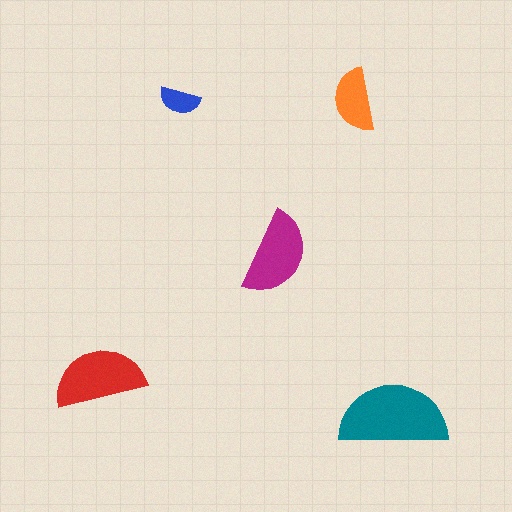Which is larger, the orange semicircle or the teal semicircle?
The teal one.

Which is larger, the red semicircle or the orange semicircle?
The red one.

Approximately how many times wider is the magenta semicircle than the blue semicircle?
About 2 times wider.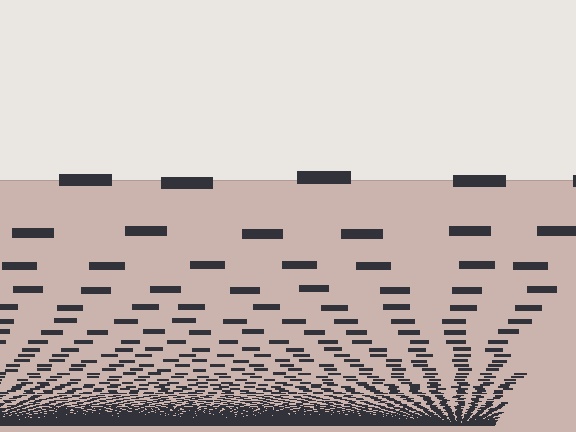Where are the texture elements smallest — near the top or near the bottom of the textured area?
Near the bottom.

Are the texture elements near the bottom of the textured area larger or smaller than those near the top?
Smaller. The gradient is inverted — elements near the bottom are smaller and denser.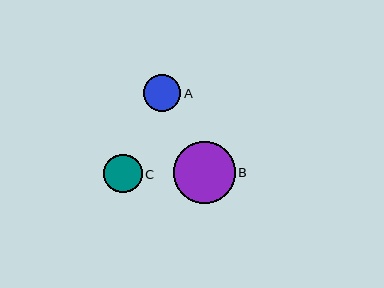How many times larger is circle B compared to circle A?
Circle B is approximately 1.7 times the size of circle A.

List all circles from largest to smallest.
From largest to smallest: B, C, A.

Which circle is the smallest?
Circle A is the smallest with a size of approximately 38 pixels.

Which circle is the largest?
Circle B is the largest with a size of approximately 62 pixels.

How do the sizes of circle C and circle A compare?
Circle C and circle A are approximately the same size.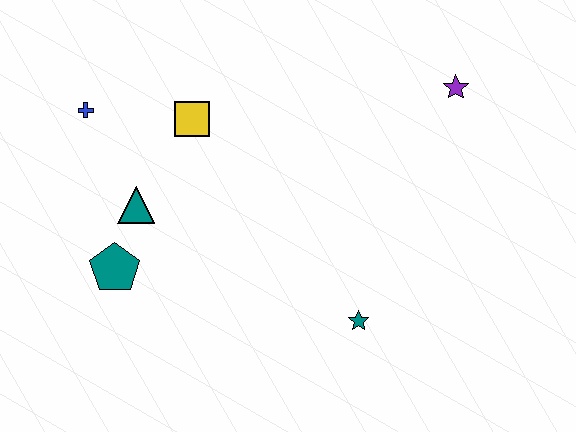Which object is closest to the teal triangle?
The teal pentagon is closest to the teal triangle.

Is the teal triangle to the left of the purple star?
Yes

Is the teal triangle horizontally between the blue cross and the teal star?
Yes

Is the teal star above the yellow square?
No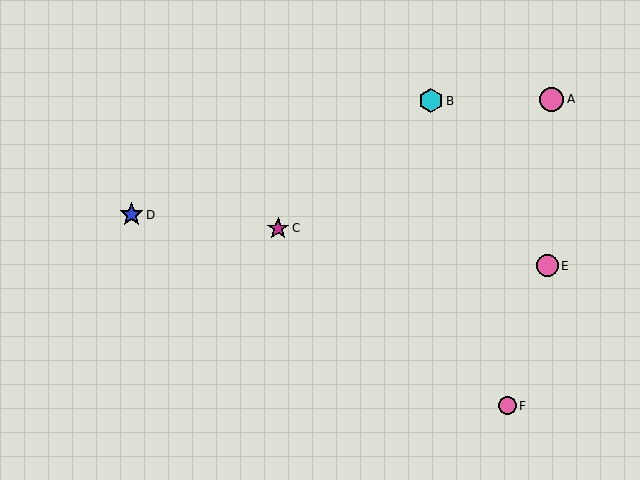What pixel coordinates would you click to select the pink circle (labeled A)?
Click at (552, 99) to select the pink circle A.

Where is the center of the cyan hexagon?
The center of the cyan hexagon is at (431, 101).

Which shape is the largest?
The cyan hexagon (labeled B) is the largest.